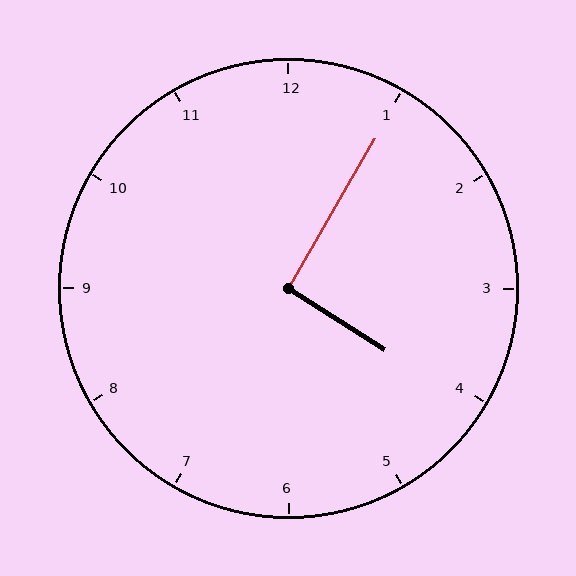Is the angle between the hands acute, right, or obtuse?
It is right.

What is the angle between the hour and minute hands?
Approximately 92 degrees.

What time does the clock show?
4:05.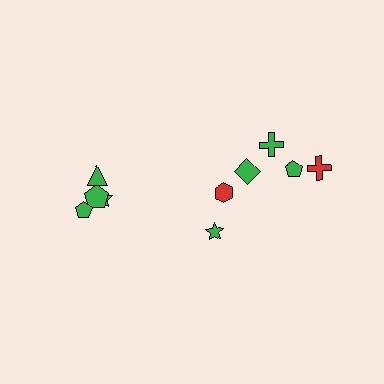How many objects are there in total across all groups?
There are 10 objects.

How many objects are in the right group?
There are 6 objects.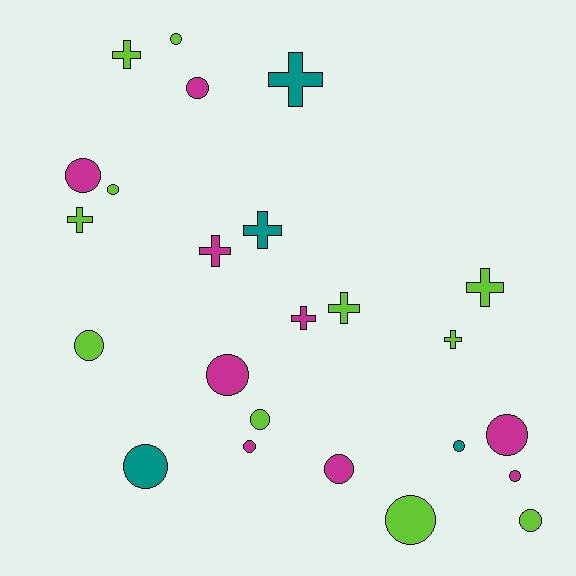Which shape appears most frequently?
Circle, with 15 objects.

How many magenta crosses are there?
There are 2 magenta crosses.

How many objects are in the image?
There are 24 objects.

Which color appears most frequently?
Lime, with 11 objects.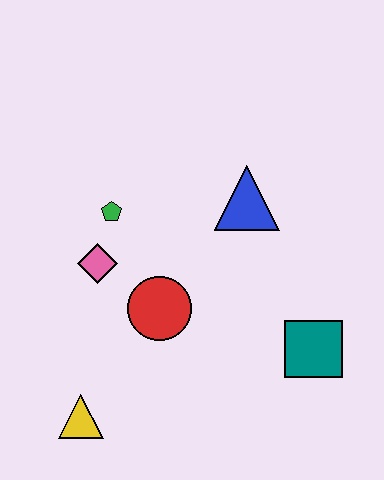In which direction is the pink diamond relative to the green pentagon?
The pink diamond is below the green pentagon.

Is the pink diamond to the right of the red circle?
No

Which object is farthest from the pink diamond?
The teal square is farthest from the pink diamond.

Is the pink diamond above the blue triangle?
No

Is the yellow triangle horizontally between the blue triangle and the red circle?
No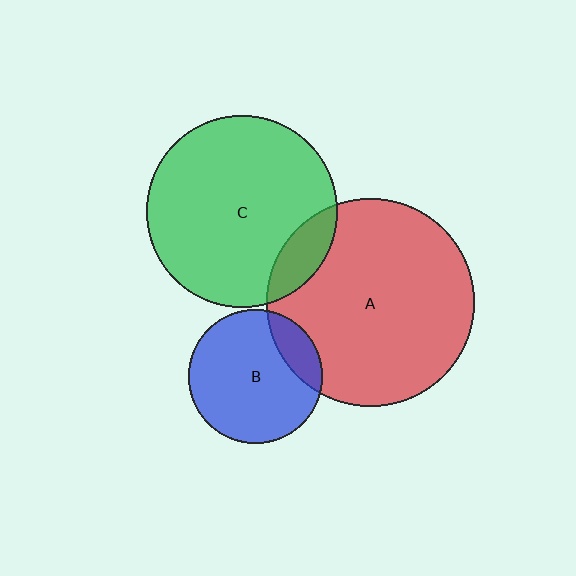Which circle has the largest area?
Circle A (red).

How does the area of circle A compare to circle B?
Approximately 2.4 times.